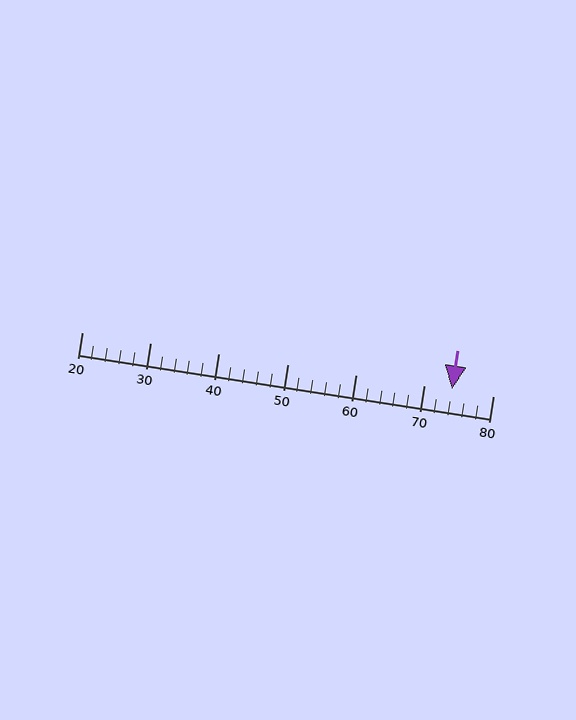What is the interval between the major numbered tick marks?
The major tick marks are spaced 10 units apart.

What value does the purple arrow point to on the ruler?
The purple arrow points to approximately 74.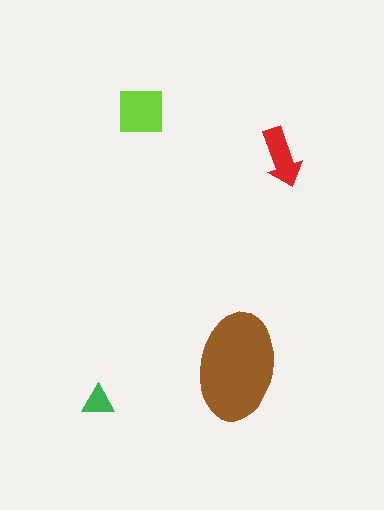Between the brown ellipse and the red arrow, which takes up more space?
The brown ellipse.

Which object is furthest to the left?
The green triangle is leftmost.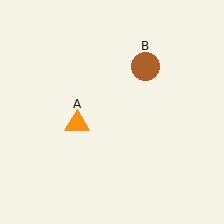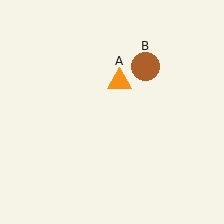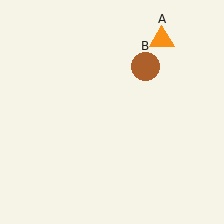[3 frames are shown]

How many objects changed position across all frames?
1 object changed position: orange triangle (object A).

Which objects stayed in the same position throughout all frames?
Brown circle (object B) remained stationary.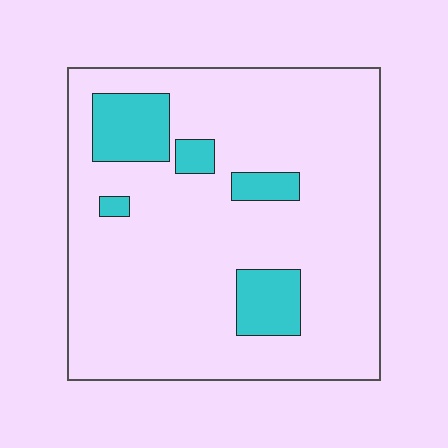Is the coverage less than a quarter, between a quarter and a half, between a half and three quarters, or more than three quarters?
Less than a quarter.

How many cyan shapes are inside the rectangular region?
5.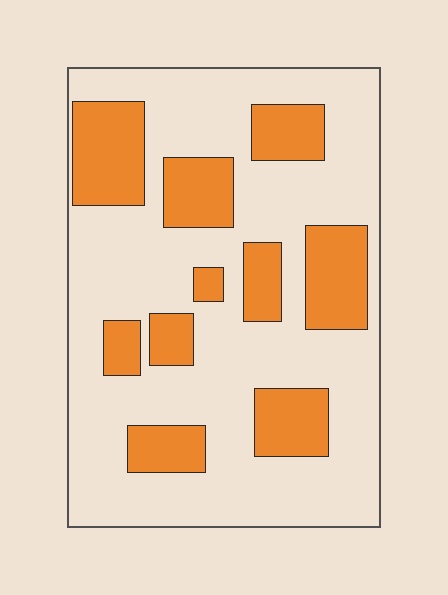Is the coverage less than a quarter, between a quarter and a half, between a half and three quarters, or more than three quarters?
Between a quarter and a half.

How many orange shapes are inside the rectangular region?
10.